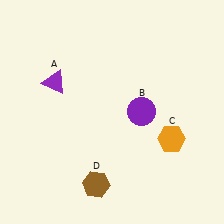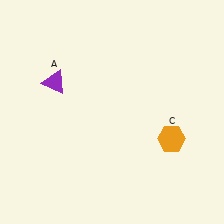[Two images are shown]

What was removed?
The purple circle (B), the brown hexagon (D) were removed in Image 2.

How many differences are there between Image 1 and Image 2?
There are 2 differences between the two images.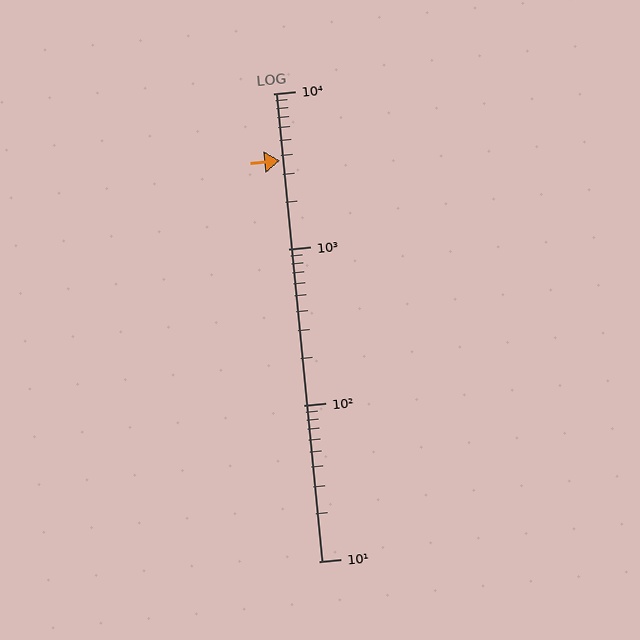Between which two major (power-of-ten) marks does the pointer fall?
The pointer is between 1000 and 10000.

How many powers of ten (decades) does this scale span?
The scale spans 3 decades, from 10 to 10000.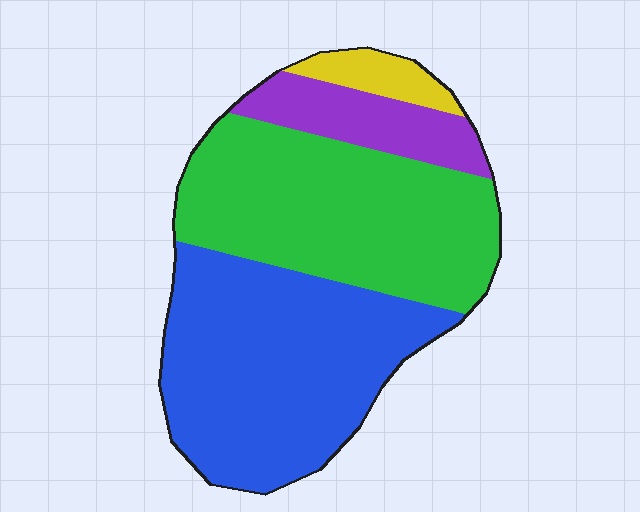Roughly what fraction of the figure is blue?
Blue covers 43% of the figure.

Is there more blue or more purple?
Blue.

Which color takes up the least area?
Yellow, at roughly 5%.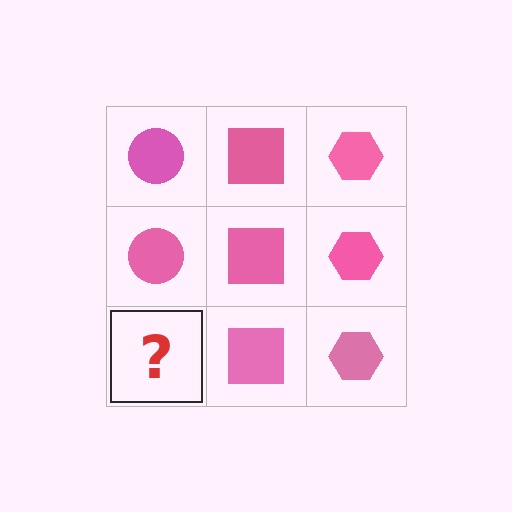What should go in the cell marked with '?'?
The missing cell should contain a pink circle.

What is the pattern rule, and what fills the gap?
The rule is that each column has a consistent shape. The gap should be filled with a pink circle.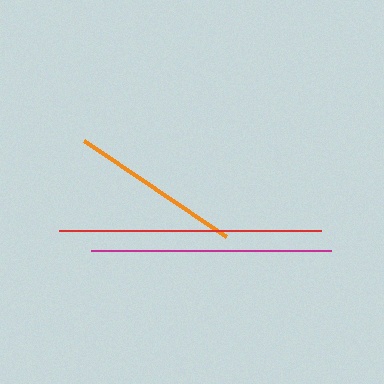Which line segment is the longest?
The red line is the longest at approximately 262 pixels.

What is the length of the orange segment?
The orange segment is approximately 172 pixels long.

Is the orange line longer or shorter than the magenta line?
The magenta line is longer than the orange line.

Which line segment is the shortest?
The orange line is the shortest at approximately 172 pixels.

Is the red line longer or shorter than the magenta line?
The red line is longer than the magenta line.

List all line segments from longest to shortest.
From longest to shortest: red, magenta, orange.